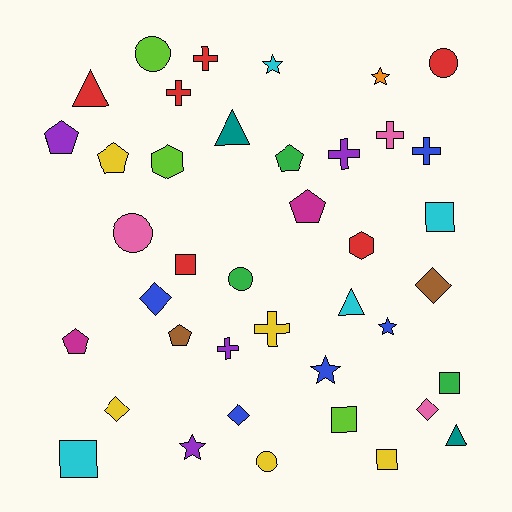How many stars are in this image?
There are 5 stars.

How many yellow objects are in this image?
There are 5 yellow objects.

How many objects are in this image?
There are 40 objects.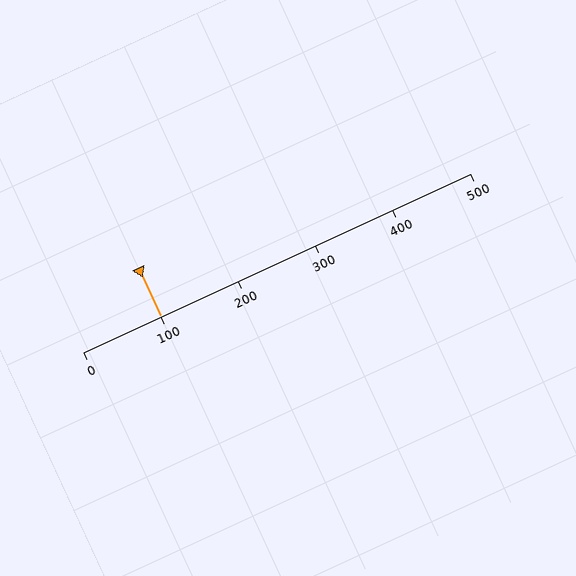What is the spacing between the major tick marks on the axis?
The major ticks are spaced 100 apart.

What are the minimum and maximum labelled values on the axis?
The axis runs from 0 to 500.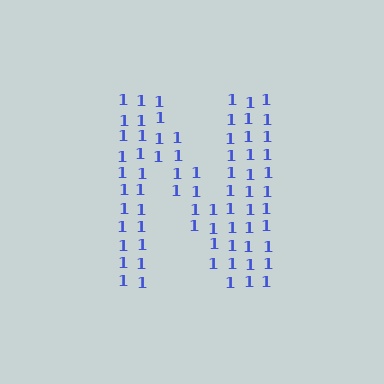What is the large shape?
The large shape is the letter N.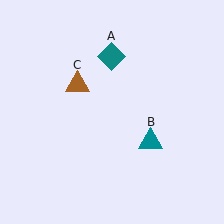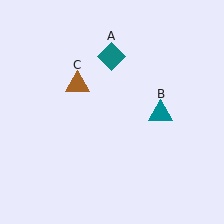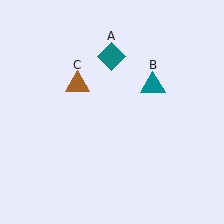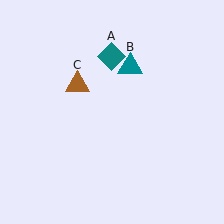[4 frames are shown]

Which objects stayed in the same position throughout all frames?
Teal diamond (object A) and brown triangle (object C) remained stationary.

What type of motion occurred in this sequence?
The teal triangle (object B) rotated counterclockwise around the center of the scene.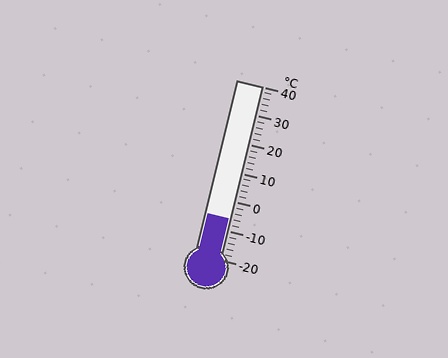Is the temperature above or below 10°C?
The temperature is below 10°C.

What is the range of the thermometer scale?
The thermometer scale ranges from -20°C to 40°C.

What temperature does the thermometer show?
The thermometer shows approximately -6°C.